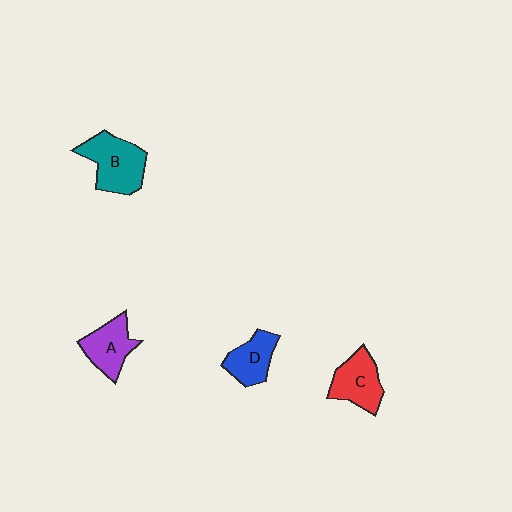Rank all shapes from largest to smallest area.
From largest to smallest: B (teal), C (red), A (purple), D (blue).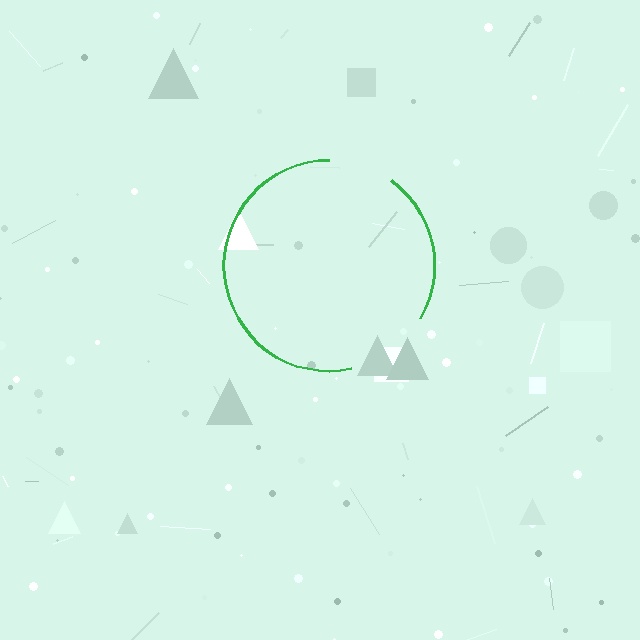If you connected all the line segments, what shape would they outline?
They would outline a circle.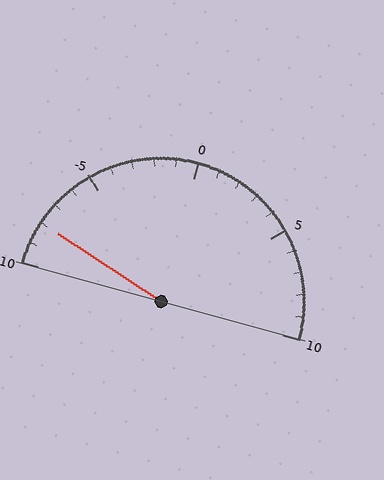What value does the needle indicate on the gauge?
The needle indicates approximately -8.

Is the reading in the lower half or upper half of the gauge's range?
The reading is in the lower half of the range (-10 to 10).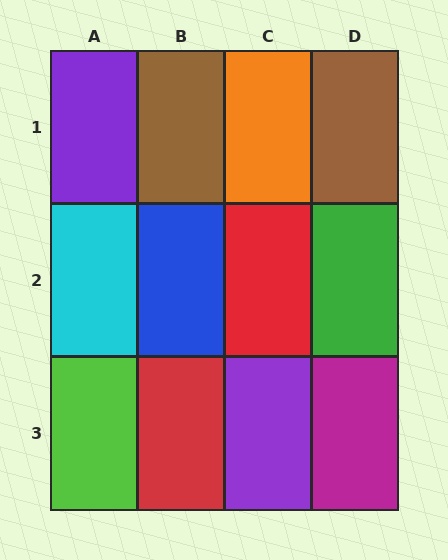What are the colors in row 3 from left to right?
Lime, red, purple, magenta.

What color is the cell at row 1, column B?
Brown.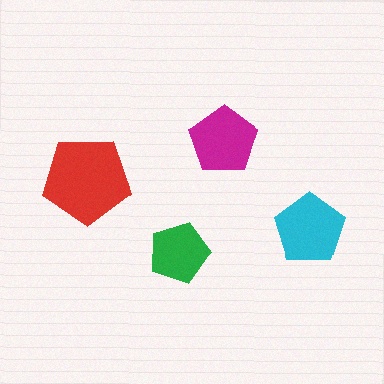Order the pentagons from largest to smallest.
the red one, the cyan one, the magenta one, the green one.